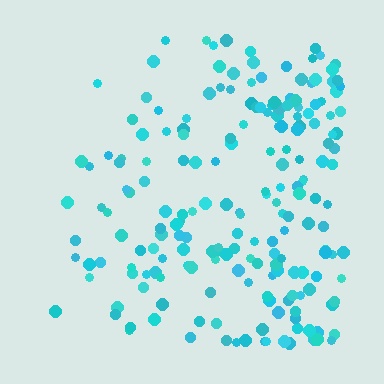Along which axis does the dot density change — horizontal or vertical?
Horizontal.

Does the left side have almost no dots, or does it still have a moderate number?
Still a moderate number, just noticeably fewer than the right.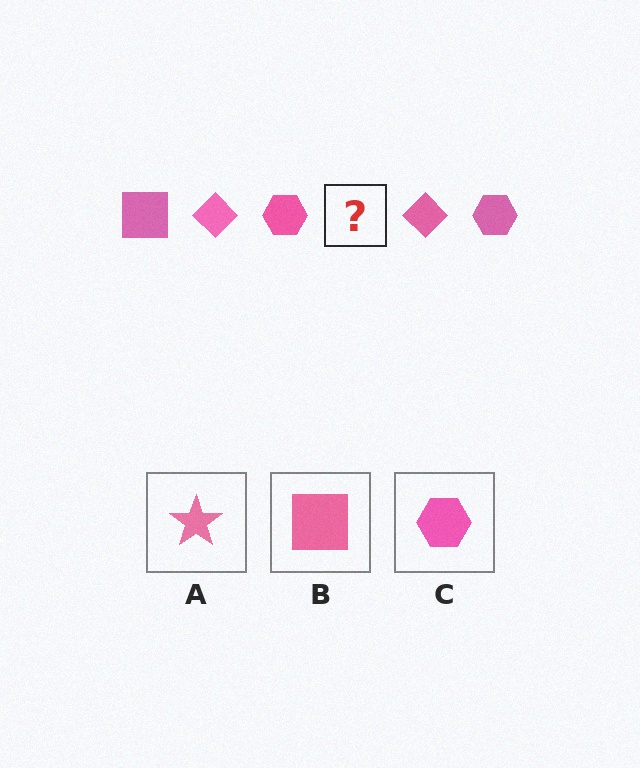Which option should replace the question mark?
Option B.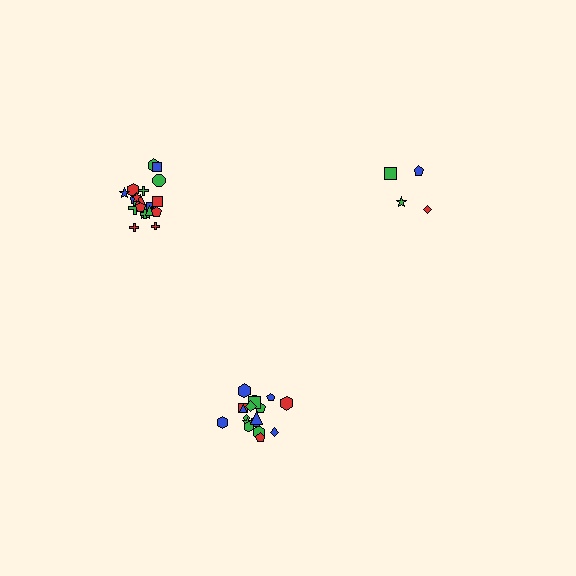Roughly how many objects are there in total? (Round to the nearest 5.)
Roughly 45 objects in total.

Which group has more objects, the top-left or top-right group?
The top-left group.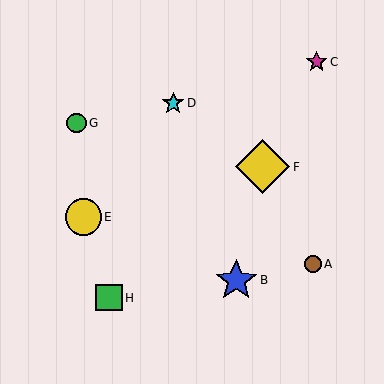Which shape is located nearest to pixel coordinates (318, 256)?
The brown circle (labeled A) at (313, 264) is nearest to that location.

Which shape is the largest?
The yellow diamond (labeled F) is the largest.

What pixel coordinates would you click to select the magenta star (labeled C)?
Click at (317, 62) to select the magenta star C.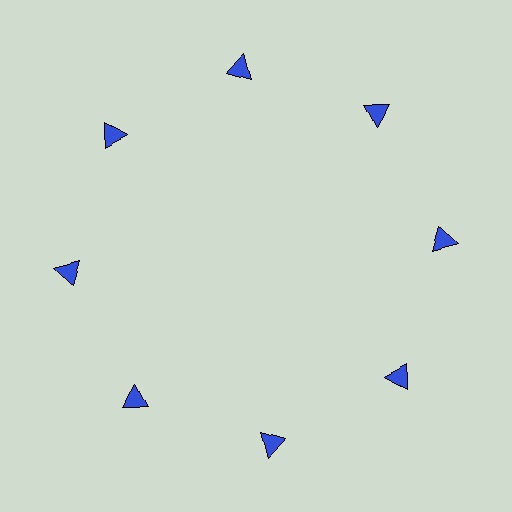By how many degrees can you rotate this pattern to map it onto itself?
The pattern maps onto itself every 45 degrees of rotation.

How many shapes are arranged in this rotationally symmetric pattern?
There are 8 shapes, arranged in 8 groups of 1.